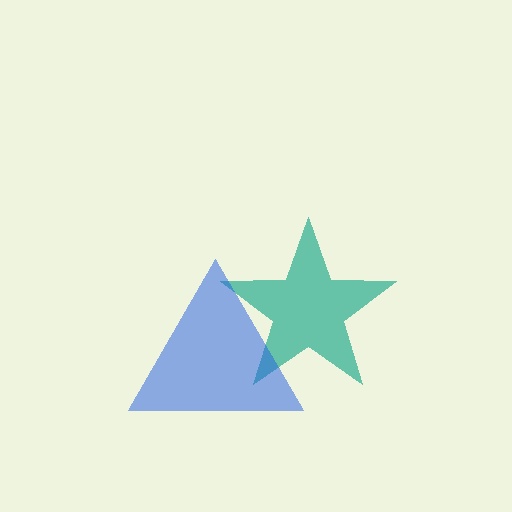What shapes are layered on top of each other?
The layered shapes are: a teal star, a blue triangle.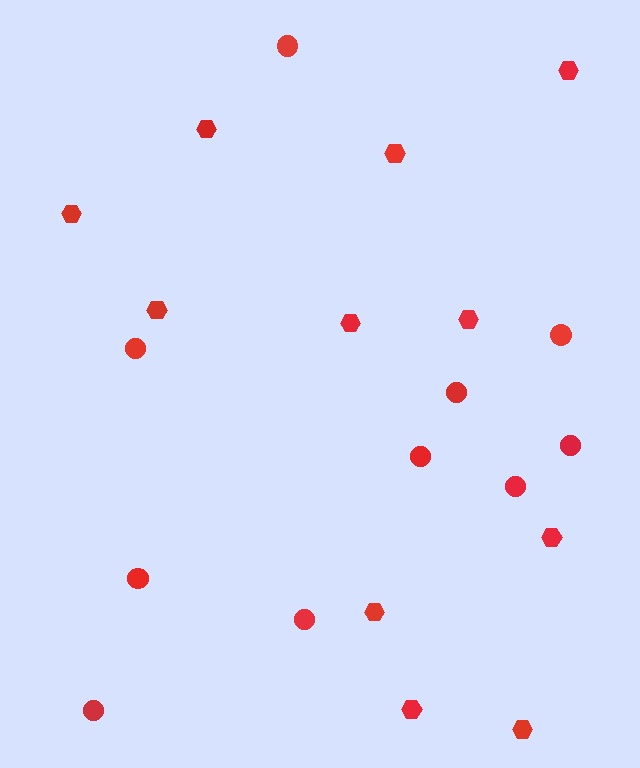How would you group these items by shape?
There are 2 groups: one group of circles (10) and one group of hexagons (11).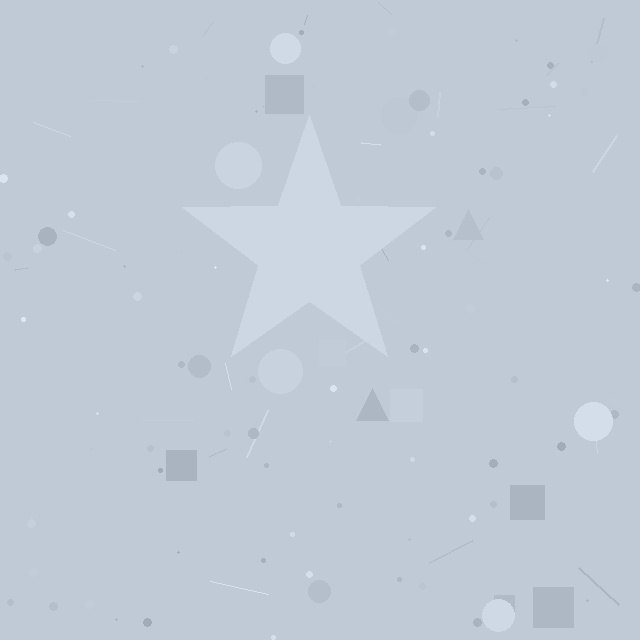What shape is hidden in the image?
A star is hidden in the image.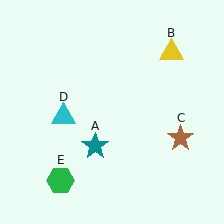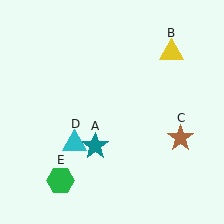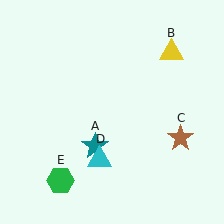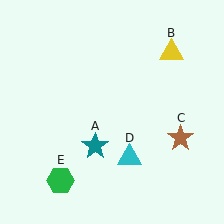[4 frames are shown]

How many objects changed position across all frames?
1 object changed position: cyan triangle (object D).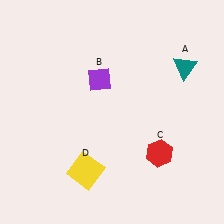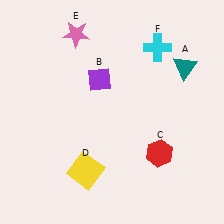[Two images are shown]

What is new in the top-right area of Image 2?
A cyan cross (F) was added in the top-right area of Image 2.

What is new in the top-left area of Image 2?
A pink star (E) was added in the top-left area of Image 2.